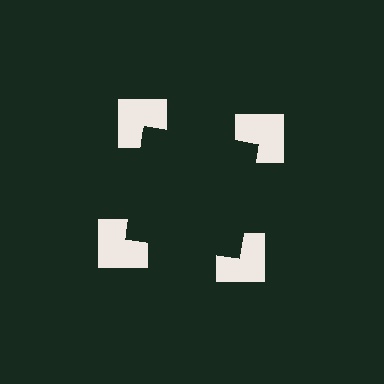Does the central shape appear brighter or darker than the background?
It typically appears slightly darker than the background, even though no actual brightness change is drawn.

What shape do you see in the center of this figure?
An illusory square — its edges are inferred from the aligned wedge cuts in the notched squares, not physically drawn.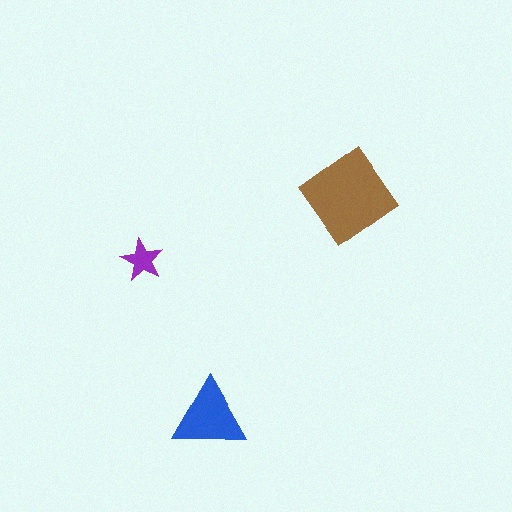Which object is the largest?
The brown diamond.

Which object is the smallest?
The purple star.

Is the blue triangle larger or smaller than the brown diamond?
Smaller.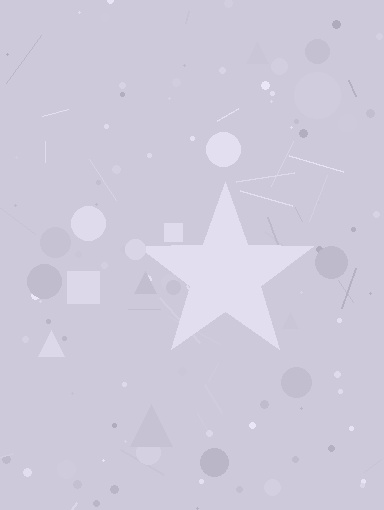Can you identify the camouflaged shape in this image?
The camouflaged shape is a star.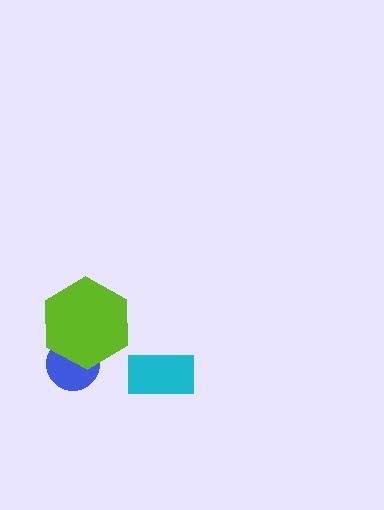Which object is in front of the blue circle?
The lime hexagon is in front of the blue circle.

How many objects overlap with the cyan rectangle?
0 objects overlap with the cyan rectangle.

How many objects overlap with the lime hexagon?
1 object overlaps with the lime hexagon.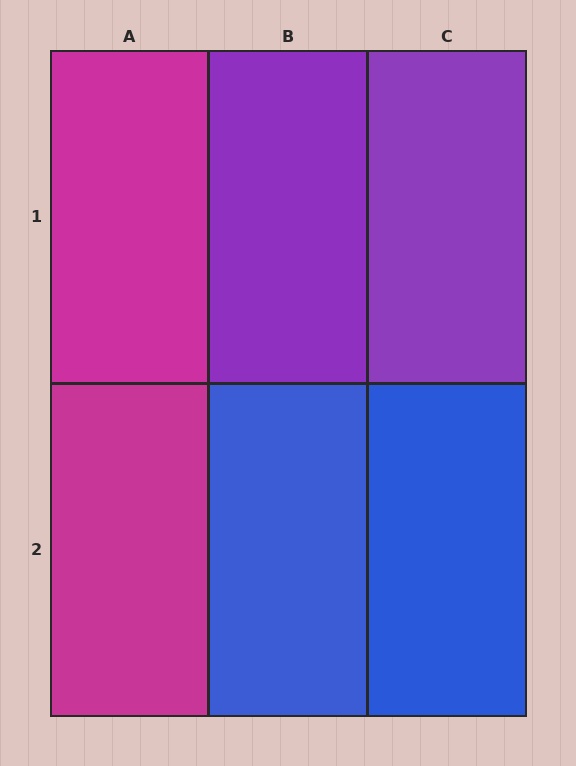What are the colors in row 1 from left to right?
Magenta, purple, purple.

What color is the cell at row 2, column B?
Blue.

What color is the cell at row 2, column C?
Blue.